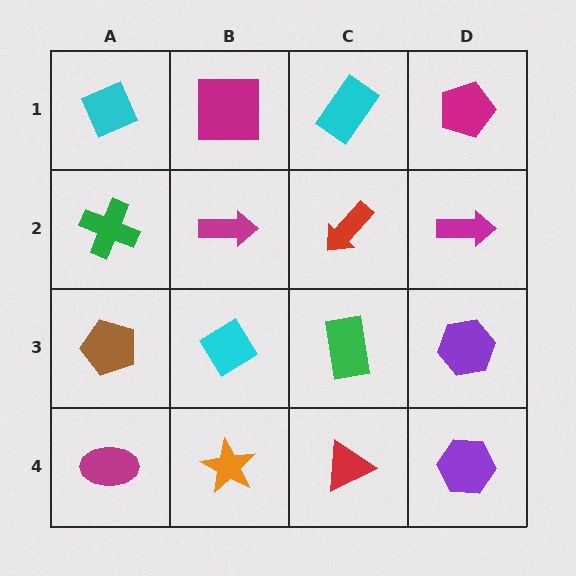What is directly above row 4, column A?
A brown pentagon.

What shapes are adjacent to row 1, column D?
A magenta arrow (row 2, column D), a cyan rectangle (row 1, column C).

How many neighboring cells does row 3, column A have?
3.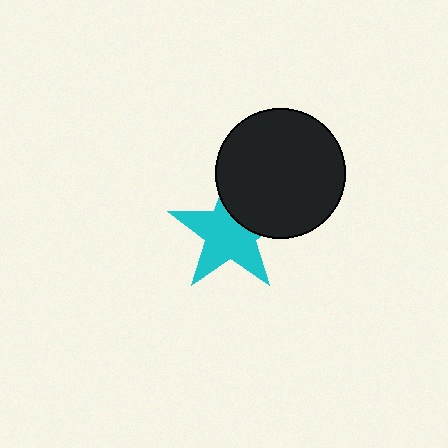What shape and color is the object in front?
The object in front is a black circle.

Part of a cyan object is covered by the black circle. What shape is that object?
It is a star.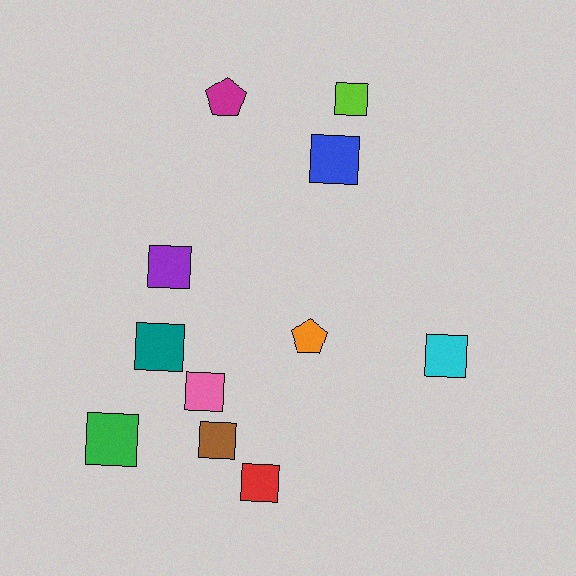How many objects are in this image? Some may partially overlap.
There are 11 objects.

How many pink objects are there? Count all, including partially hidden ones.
There is 1 pink object.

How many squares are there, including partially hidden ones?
There are 9 squares.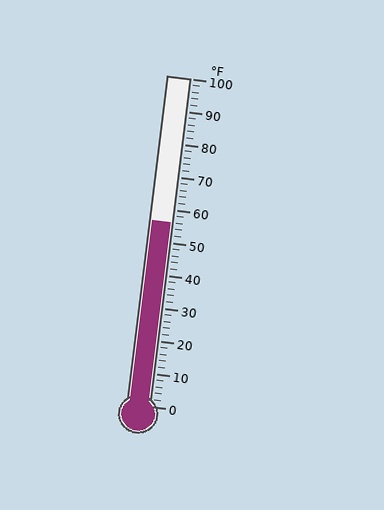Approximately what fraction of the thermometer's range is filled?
The thermometer is filled to approximately 55% of its range.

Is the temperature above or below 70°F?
The temperature is below 70°F.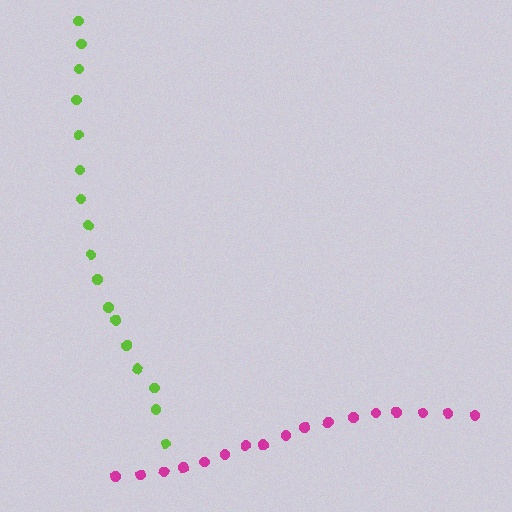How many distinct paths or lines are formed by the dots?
There are 2 distinct paths.